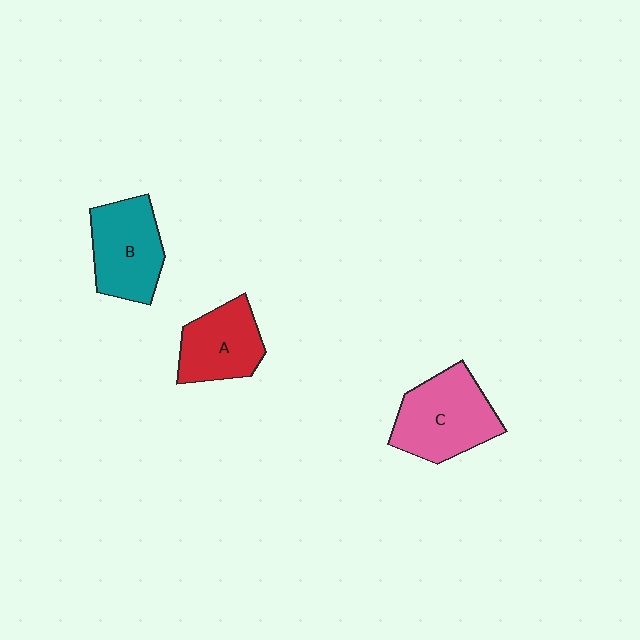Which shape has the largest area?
Shape C (pink).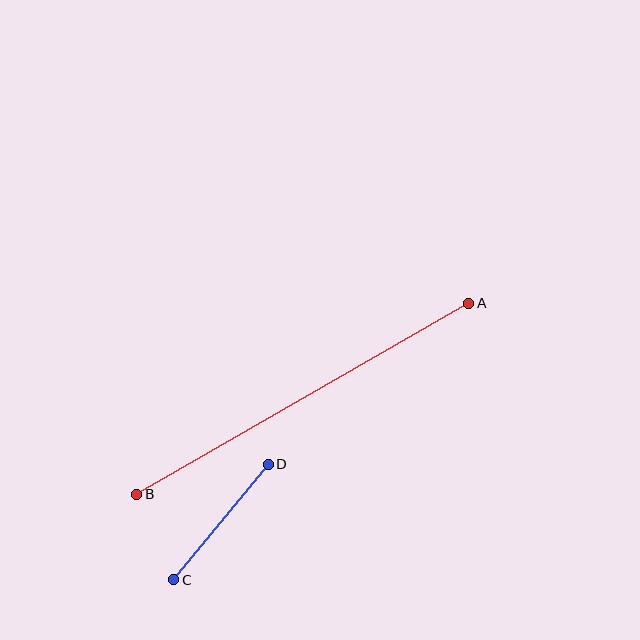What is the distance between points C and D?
The distance is approximately 150 pixels.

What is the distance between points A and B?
The distance is approximately 383 pixels.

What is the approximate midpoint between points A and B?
The midpoint is at approximately (303, 399) pixels.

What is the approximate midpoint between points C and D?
The midpoint is at approximately (221, 522) pixels.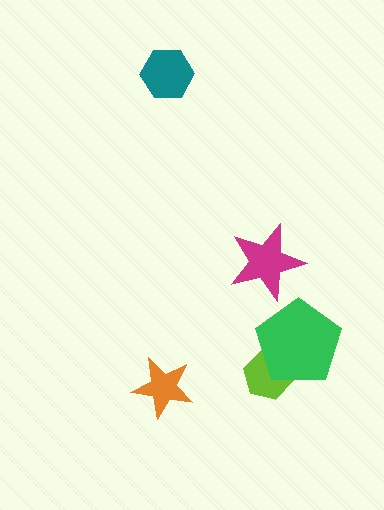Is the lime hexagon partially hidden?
Yes, it is partially covered by another shape.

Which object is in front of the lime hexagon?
The green pentagon is in front of the lime hexagon.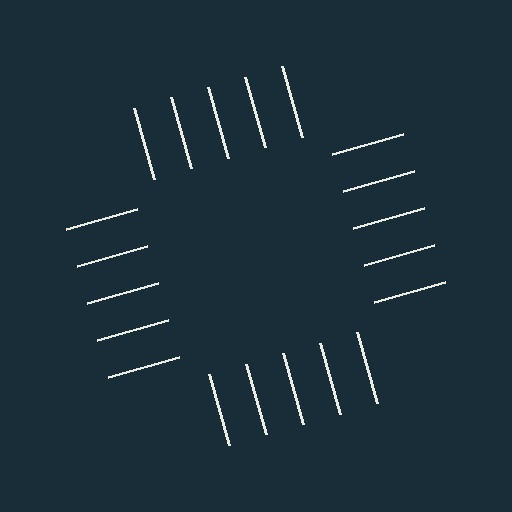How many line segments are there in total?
20 — 5 along each of the 4 edges.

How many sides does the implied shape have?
4 sides — the line-ends trace a square.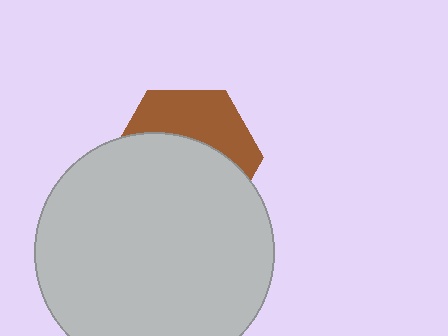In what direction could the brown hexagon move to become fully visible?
The brown hexagon could move up. That would shift it out from behind the light gray circle entirely.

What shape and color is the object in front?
The object in front is a light gray circle.